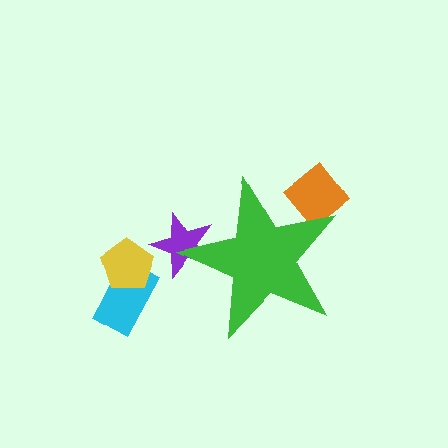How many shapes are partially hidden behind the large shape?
2 shapes are partially hidden.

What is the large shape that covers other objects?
A green star.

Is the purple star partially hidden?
Yes, the purple star is partially hidden behind the green star.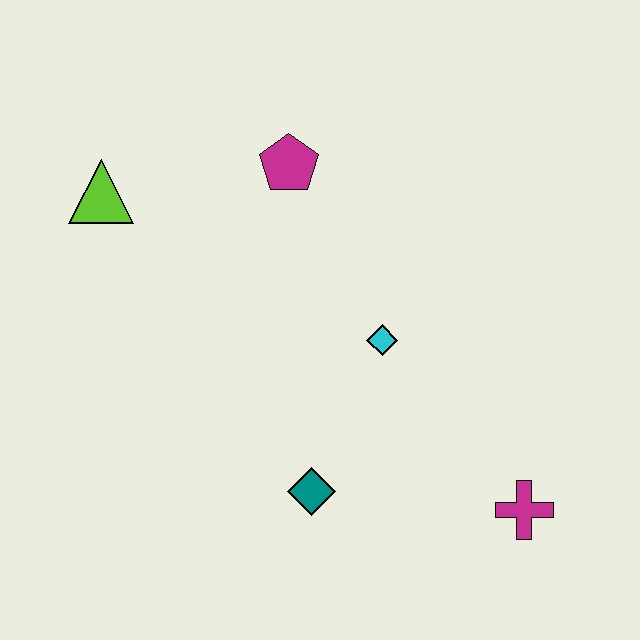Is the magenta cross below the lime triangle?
Yes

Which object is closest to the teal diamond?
The cyan diamond is closest to the teal diamond.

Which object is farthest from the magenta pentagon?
The magenta cross is farthest from the magenta pentagon.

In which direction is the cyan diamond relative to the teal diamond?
The cyan diamond is above the teal diamond.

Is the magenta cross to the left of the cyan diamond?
No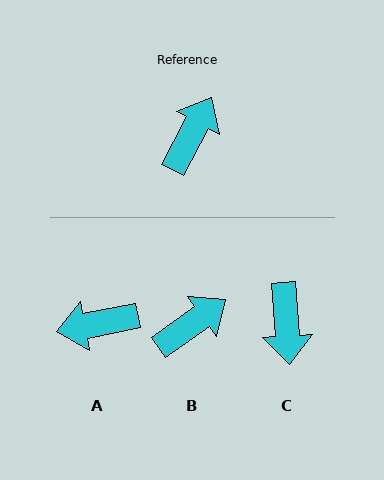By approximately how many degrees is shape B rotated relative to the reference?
Approximately 27 degrees clockwise.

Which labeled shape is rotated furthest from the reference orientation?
C, about 148 degrees away.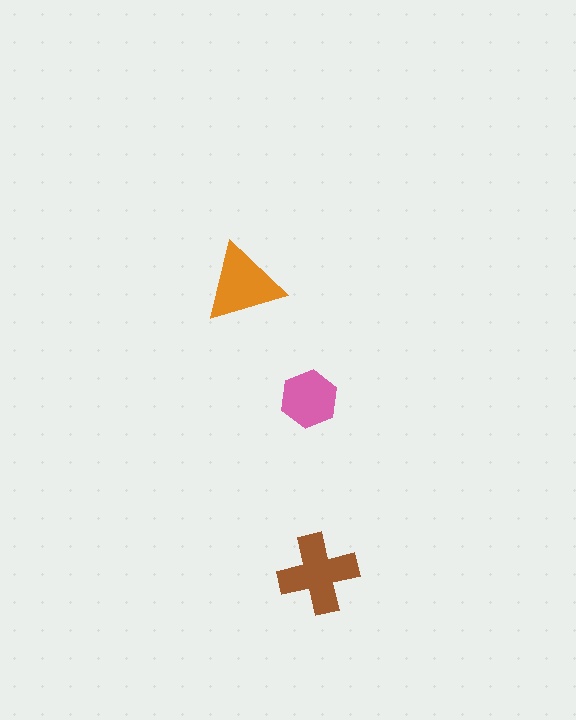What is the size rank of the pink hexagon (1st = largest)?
3rd.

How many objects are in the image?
There are 3 objects in the image.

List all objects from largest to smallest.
The brown cross, the orange triangle, the pink hexagon.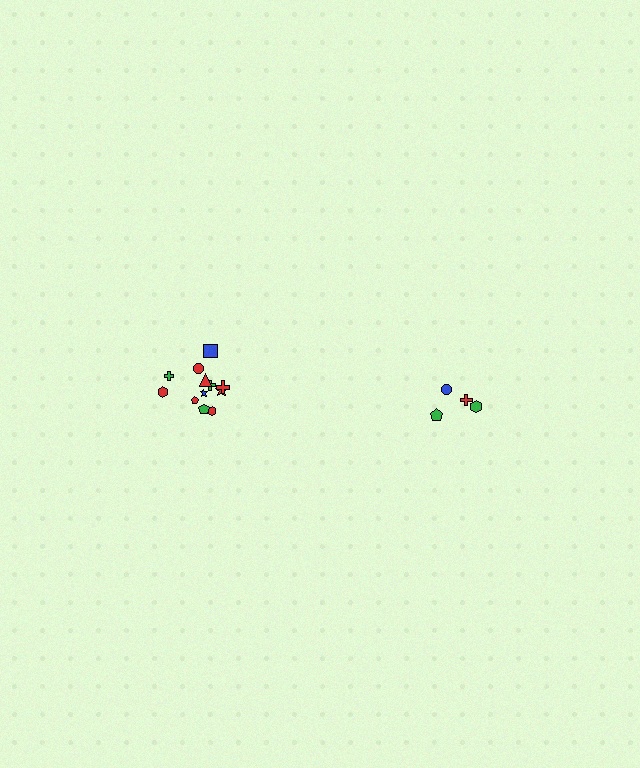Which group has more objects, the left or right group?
The left group.